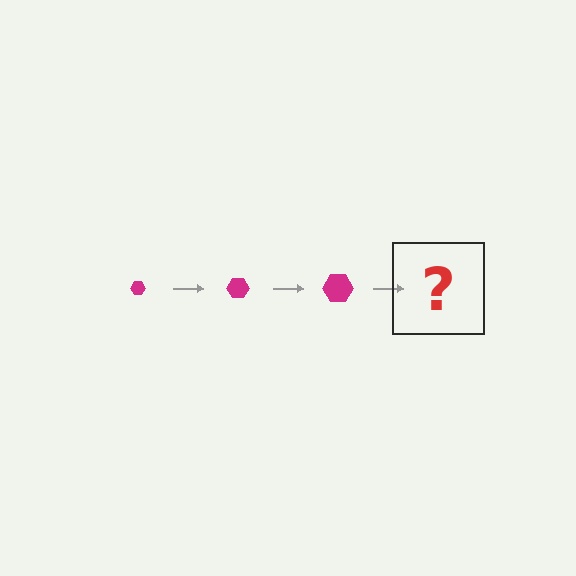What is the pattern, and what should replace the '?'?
The pattern is that the hexagon gets progressively larger each step. The '?' should be a magenta hexagon, larger than the previous one.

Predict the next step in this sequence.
The next step is a magenta hexagon, larger than the previous one.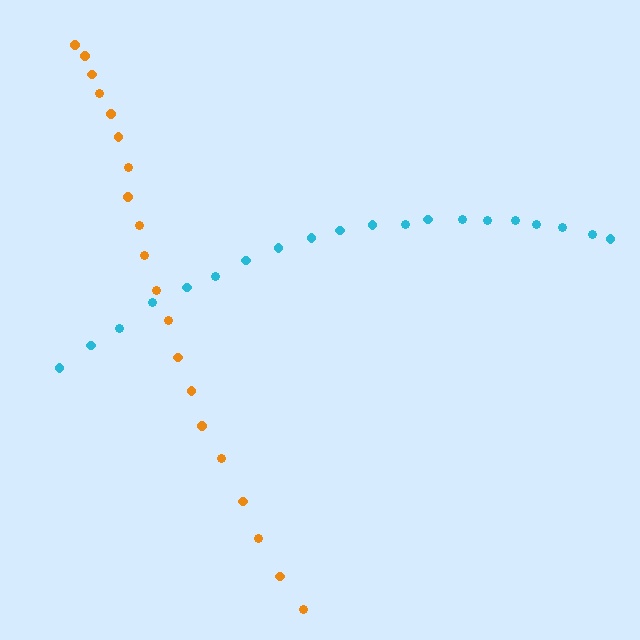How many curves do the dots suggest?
There are 2 distinct paths.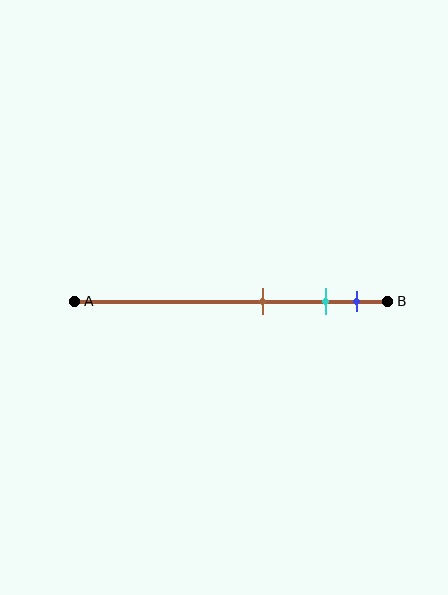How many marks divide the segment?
There are 3 marks dividing the segment.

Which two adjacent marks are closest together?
The cyan and blue marks are the closest adjacent pair.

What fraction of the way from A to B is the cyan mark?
The cyan mark is approximately 80% (0.8) of the way from A to B.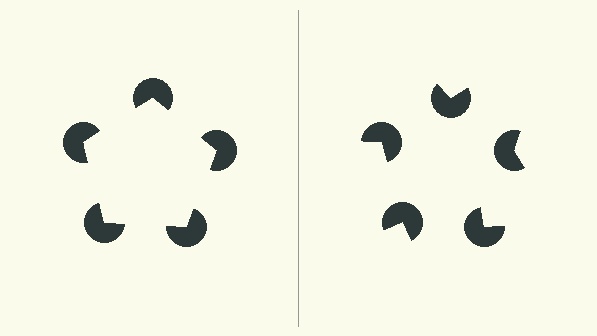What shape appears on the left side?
An illusory pentagon.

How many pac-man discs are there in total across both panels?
10 — 5 on each side.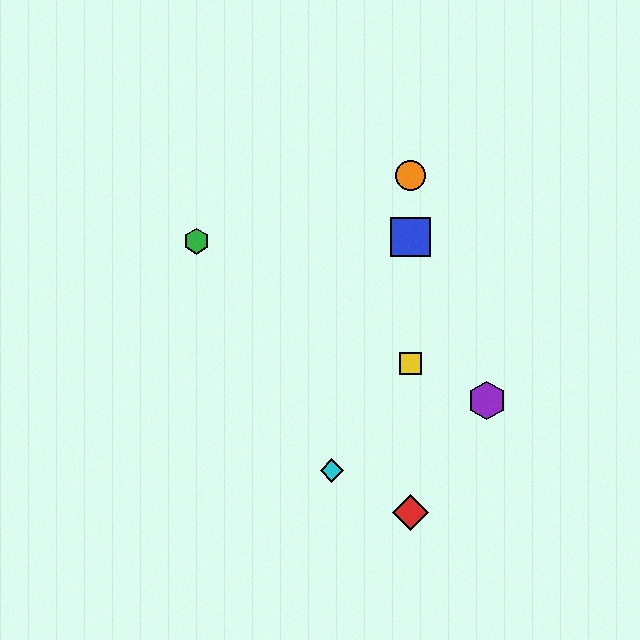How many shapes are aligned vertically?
4 shapes (the red diamond, the blue square, the yellow square, the orange circle) are aligned vertically.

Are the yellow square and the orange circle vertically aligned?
Yes, both are at x≈410.